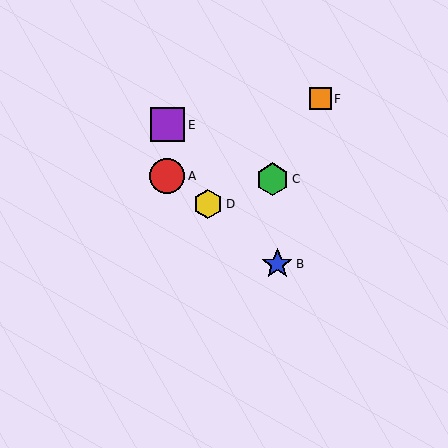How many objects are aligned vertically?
2 objects (A, E) are aligned vertically.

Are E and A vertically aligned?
Yes, both are at x≈167.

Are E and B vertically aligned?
No, E is at x≈167 and B is at x≈277.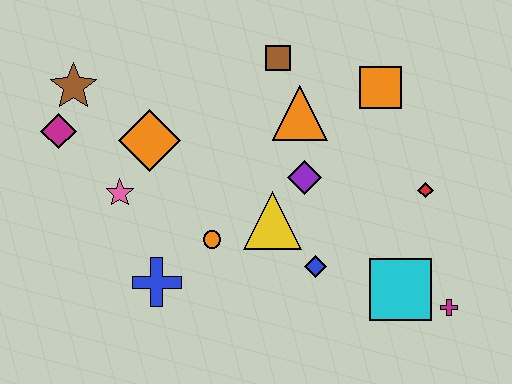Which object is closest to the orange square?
The orange triangle is closest to the orange square.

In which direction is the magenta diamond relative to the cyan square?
The magenta diamond is to the left of the cyan square.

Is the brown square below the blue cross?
No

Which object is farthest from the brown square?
The magenta cross is farthest from the brown square.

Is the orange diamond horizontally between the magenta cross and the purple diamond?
No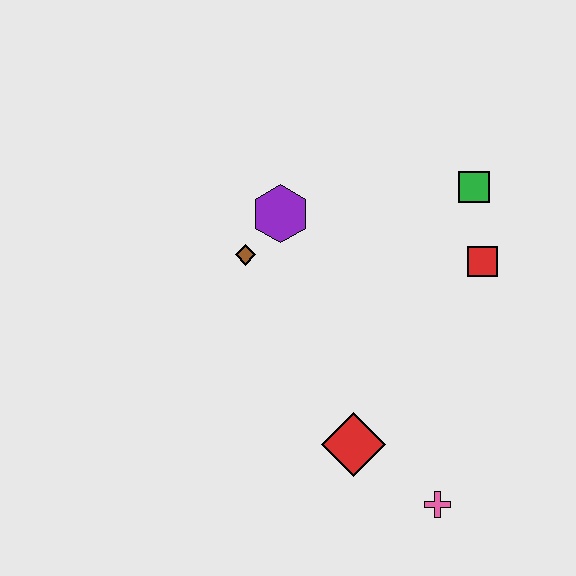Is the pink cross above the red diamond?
No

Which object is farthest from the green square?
The pink cross is farthest from the green square.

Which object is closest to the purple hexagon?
The brown diamond is closest to the purple hexagon.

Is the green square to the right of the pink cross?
Yes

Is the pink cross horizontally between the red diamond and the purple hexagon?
No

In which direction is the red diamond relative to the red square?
The red diamond is below the red square.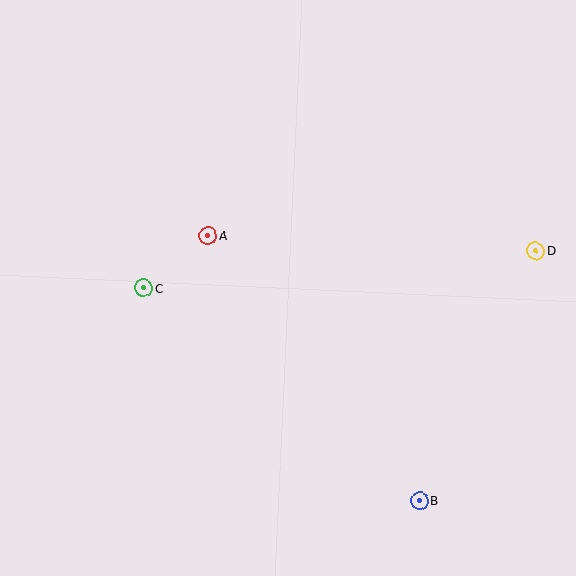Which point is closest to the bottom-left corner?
Point C is closest to the bottom-left corner.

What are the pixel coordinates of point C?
Point C is at (143, 288).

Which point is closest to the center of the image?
Point A at (208, 235) is closest to the center.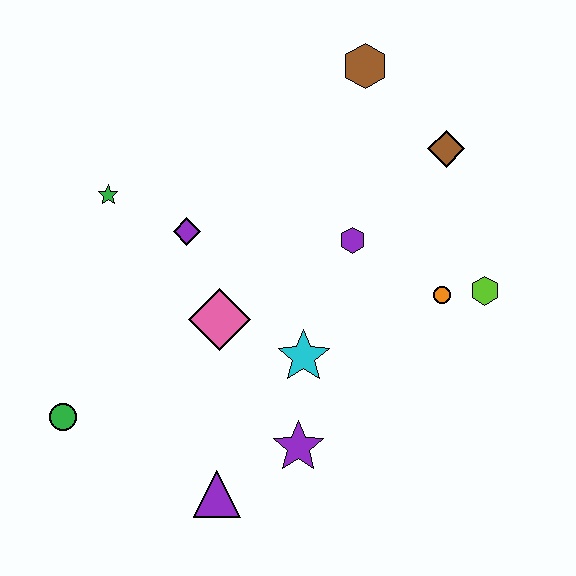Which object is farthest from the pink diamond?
The brown hexagon is farthest from the pink diamond.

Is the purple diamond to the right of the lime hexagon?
No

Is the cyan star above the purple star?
Yes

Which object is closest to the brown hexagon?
The brown diamond is closest to the brown hexagon.